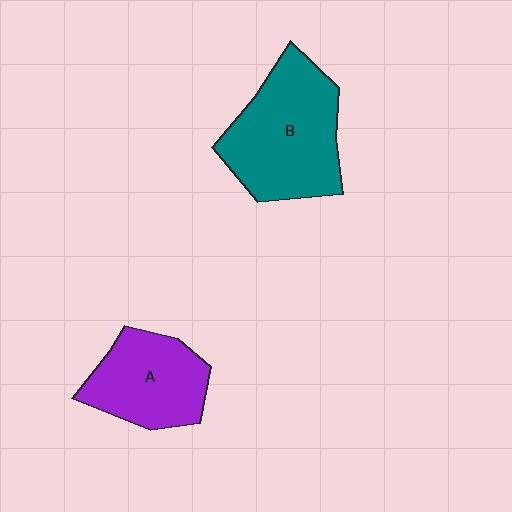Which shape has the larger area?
Shape B (teal).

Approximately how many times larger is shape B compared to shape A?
Approximately 1.4 times.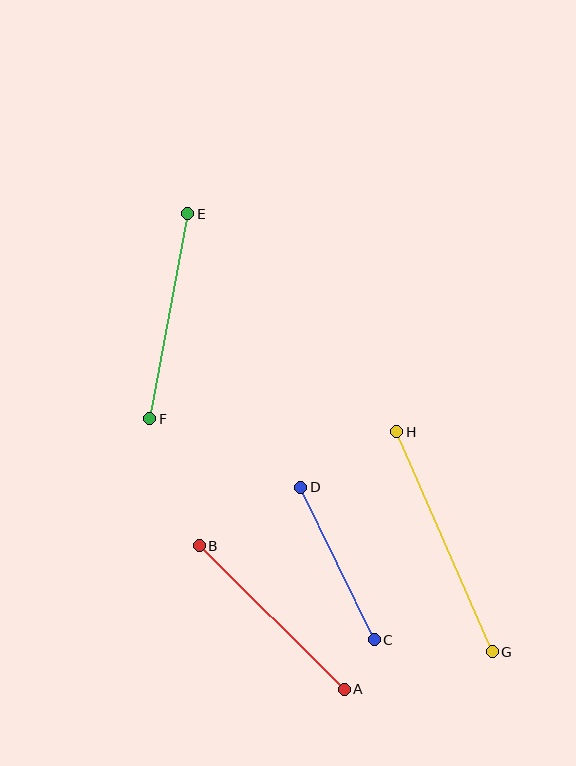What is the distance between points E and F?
The distance is approximately 208 pixels.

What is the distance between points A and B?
The distance is approximately 204 pixels.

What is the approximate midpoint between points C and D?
The midpoint is at approximately (337, 563) pixels.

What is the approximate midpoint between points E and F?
The midpoint is at approximately (169, 316) pixels.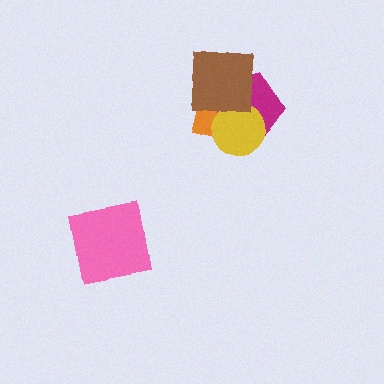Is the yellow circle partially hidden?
No, no other shape covers it.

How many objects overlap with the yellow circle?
2 objects overlap with the yellow circle.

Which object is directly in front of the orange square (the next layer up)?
The magenta pentagon is directly in front of the orange square.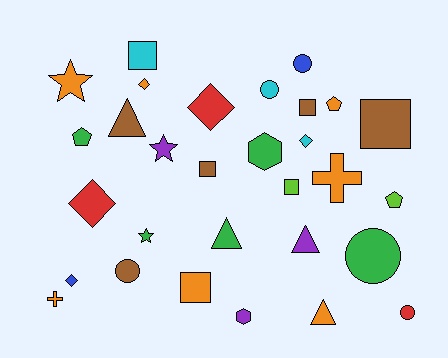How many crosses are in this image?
There are 2 crosses.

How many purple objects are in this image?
There are 3 purple objects.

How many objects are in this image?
There are 30 objects.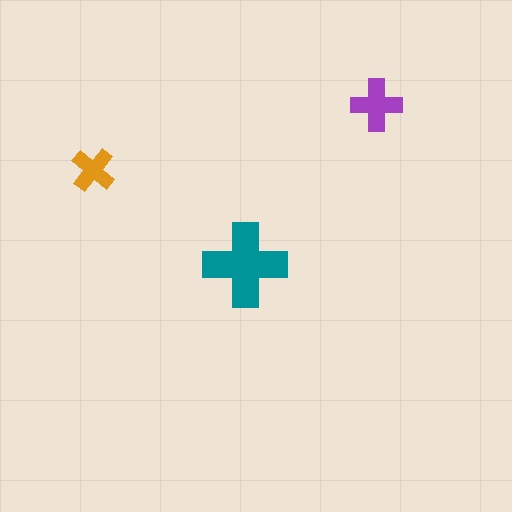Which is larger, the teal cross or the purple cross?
The teal one.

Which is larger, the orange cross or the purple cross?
The purple one.